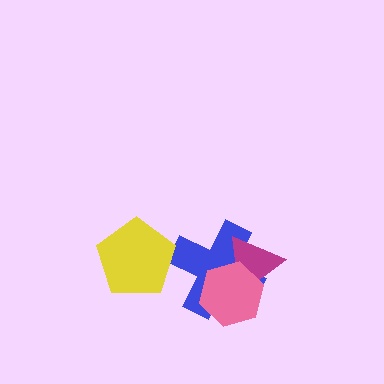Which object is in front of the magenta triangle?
The pink hexagon is in front of the magenta triangle.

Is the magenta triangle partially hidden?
Yes, it is partially covered by another shape.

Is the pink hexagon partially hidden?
No, no other shape covers it.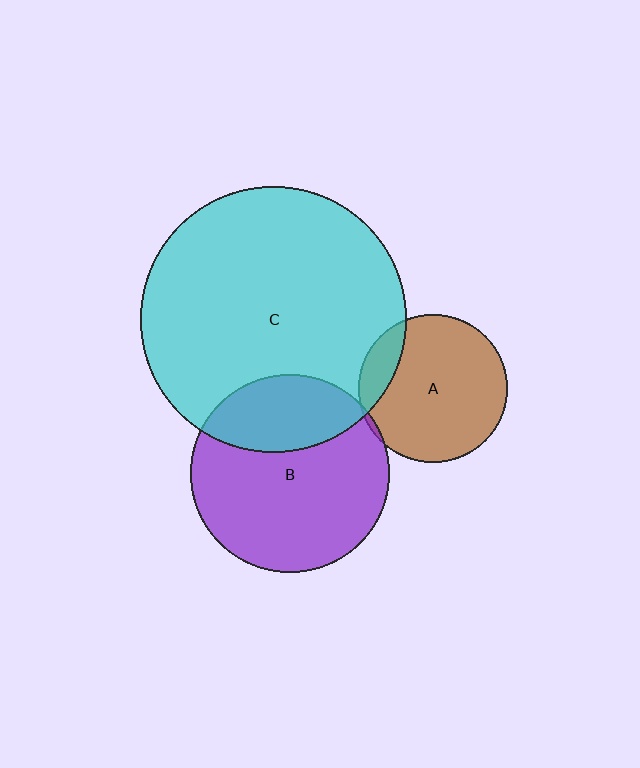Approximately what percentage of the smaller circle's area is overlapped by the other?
Approximately 15%.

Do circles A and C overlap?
Yes.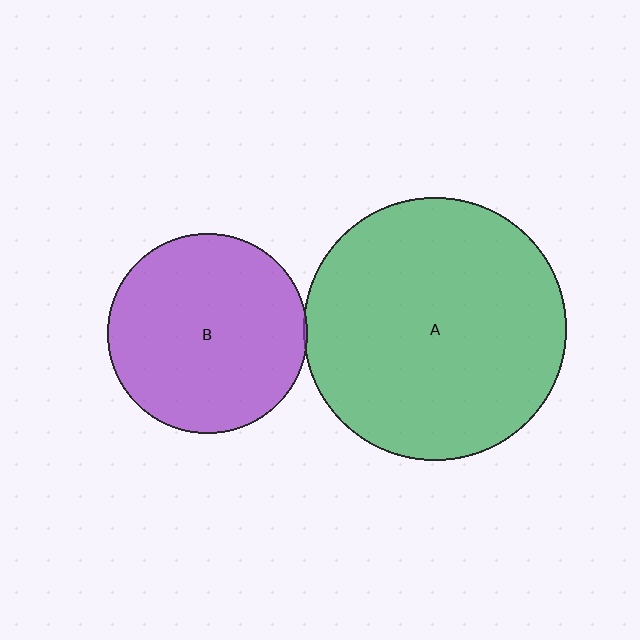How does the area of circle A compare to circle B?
Approximately 1.7 times.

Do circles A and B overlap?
Yes.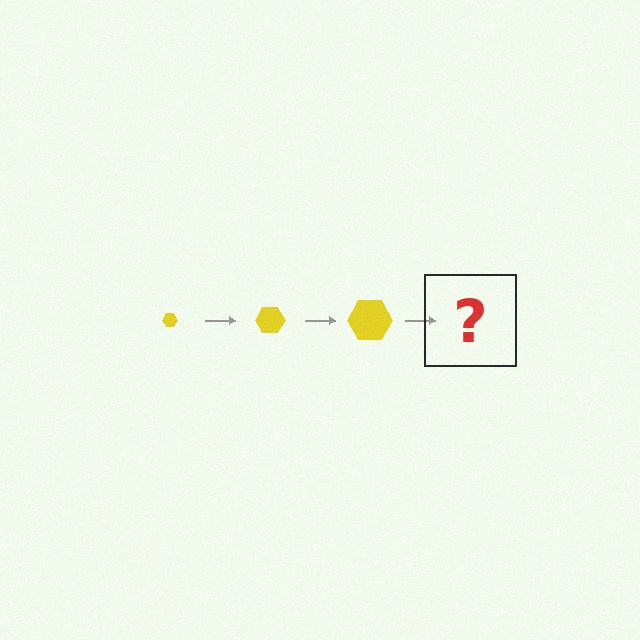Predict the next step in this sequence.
The next step is a yellow hexagon, larger than the previous one.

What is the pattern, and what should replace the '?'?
The pattern is that the hexagon gets progressively larger each step. The '?' should be a yellow hexagon, larger than the previous one.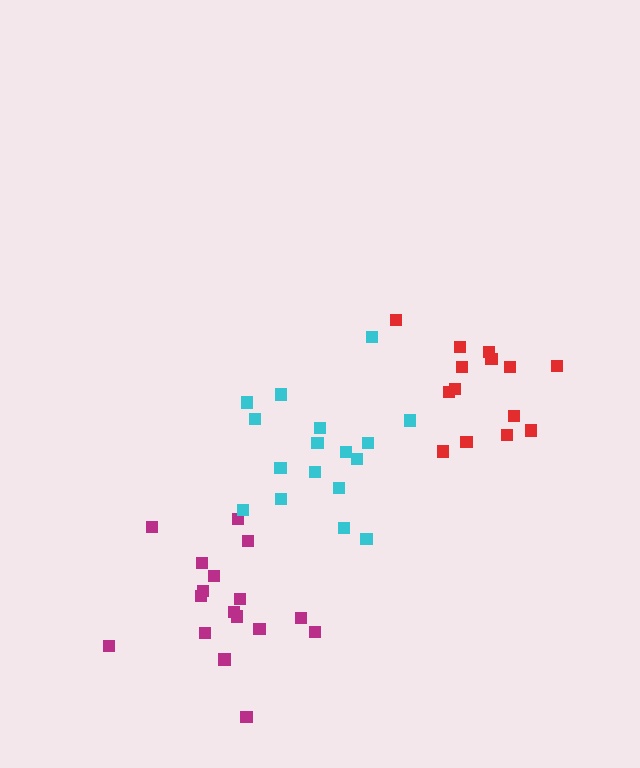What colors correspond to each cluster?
The clusters are colored: magenta, red, cyan.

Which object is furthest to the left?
The magenta cluster is leftmost.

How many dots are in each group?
Group 1: 17 dots, Group 2: 14 dots, Group 3: 17 dots (48 total).